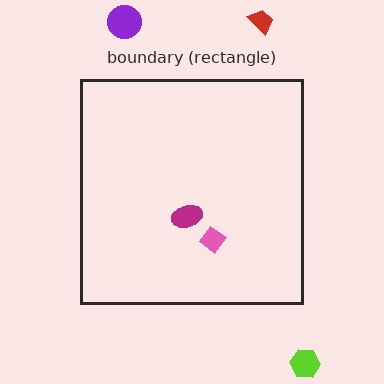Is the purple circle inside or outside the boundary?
Outside.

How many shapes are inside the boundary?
2 inside, 3 outside.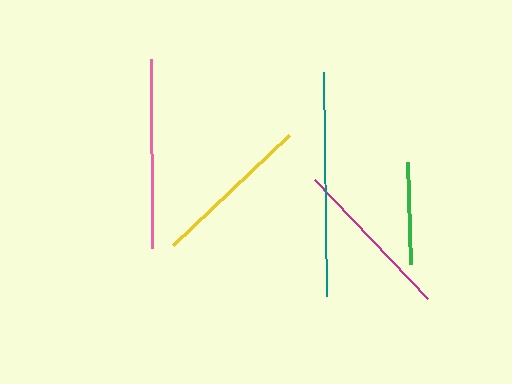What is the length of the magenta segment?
The magenta segment is approximately 165 pixels long.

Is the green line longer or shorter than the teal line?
The teal line is longer than the green line.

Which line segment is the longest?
The teal line is the longest at approximately 224 pixels.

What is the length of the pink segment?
The pink segment is approximately 188 pixels long.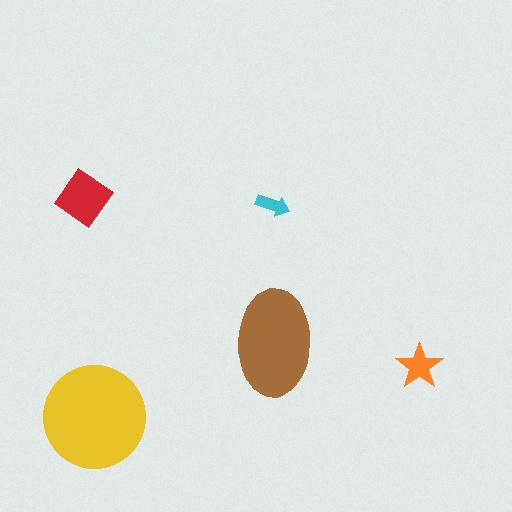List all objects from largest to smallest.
The yellow circle, the brown ellipse, the red diamond, the orange star, the cyan arrow.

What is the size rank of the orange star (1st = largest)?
4th.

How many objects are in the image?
There are 5 objects in the image.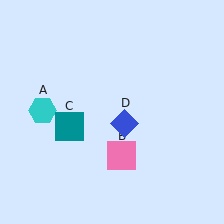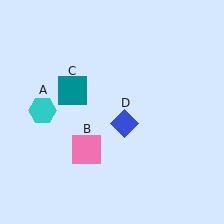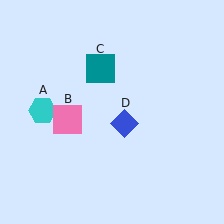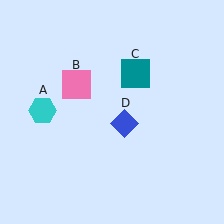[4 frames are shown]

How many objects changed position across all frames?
2 objects changed position: pink square (object B), teal square (object C).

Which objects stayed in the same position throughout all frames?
Cyan hexagon (object A) and blue diamond (object D) remained stationary.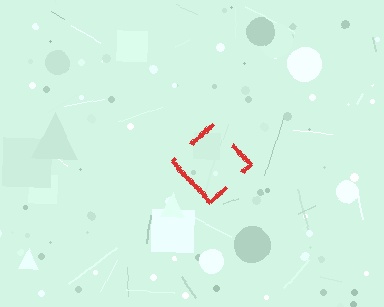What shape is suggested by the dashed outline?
The dashed outline suggests a diamond.